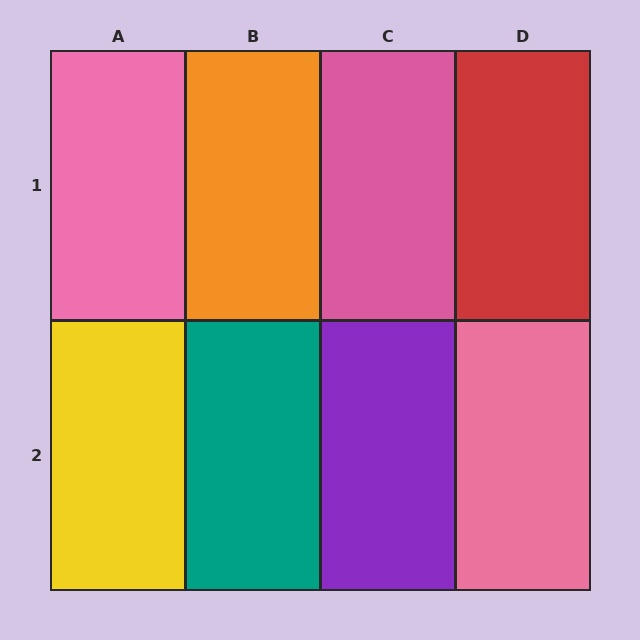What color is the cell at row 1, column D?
Red.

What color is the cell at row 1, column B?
Orange.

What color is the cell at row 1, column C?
Pink.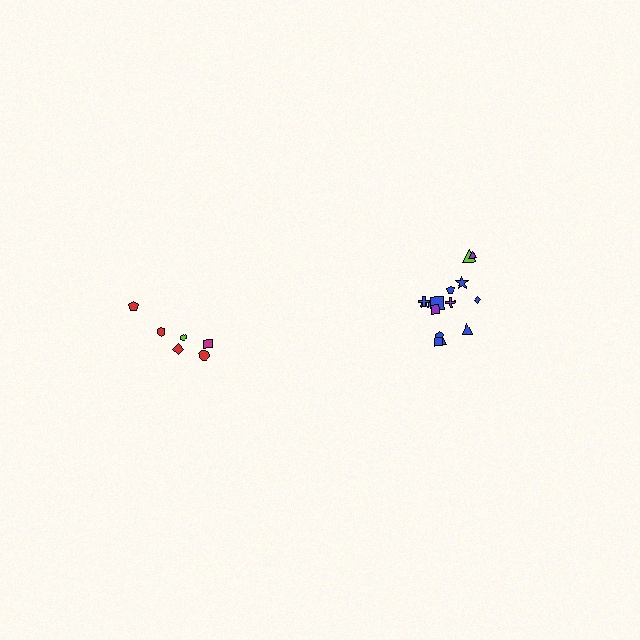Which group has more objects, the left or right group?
The right group.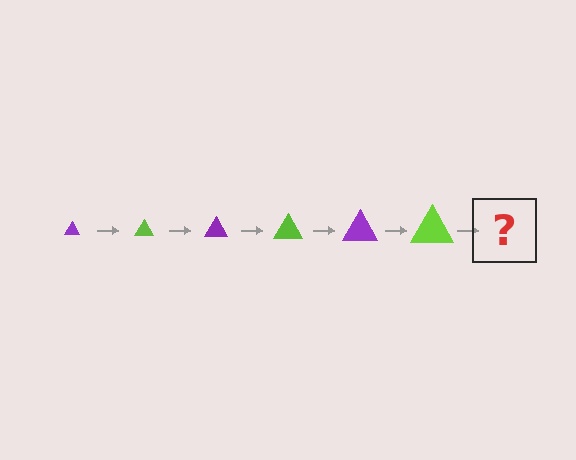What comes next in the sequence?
The next element should be a purple triangle, larger than the previous one.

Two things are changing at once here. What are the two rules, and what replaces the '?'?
The two rules are that the triangle grows larger each step and the color cycles through purple and lime. The '?' should be a purple triangle, larger than the previous one.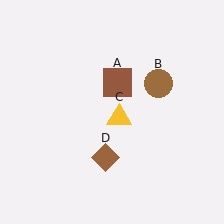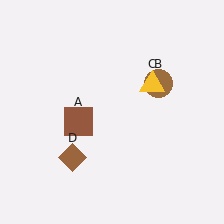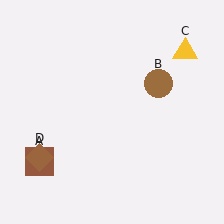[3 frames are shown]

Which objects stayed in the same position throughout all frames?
Brown circle (object B) remained stationary.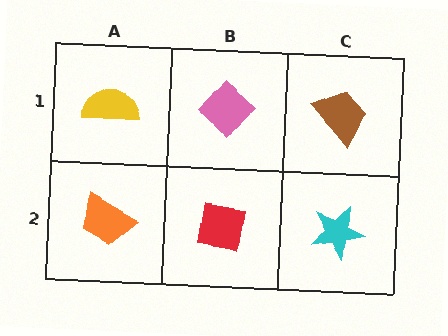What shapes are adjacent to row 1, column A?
An orange trapezoid (row 2, column A), a pink diamond (row 1, column B).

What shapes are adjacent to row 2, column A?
A yellow semicircle (row 1, column A), a red square (row 2, column B).